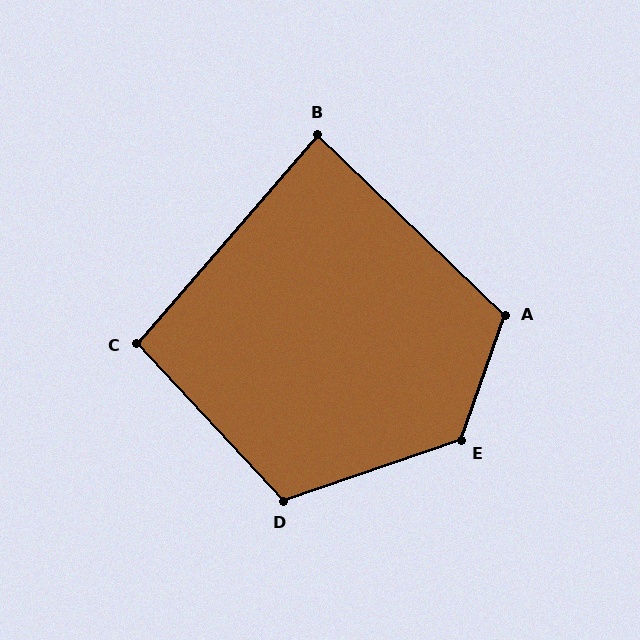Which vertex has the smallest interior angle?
B, at approximately 87 degrees.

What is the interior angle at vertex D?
Approximately 114 degrees (obtuse).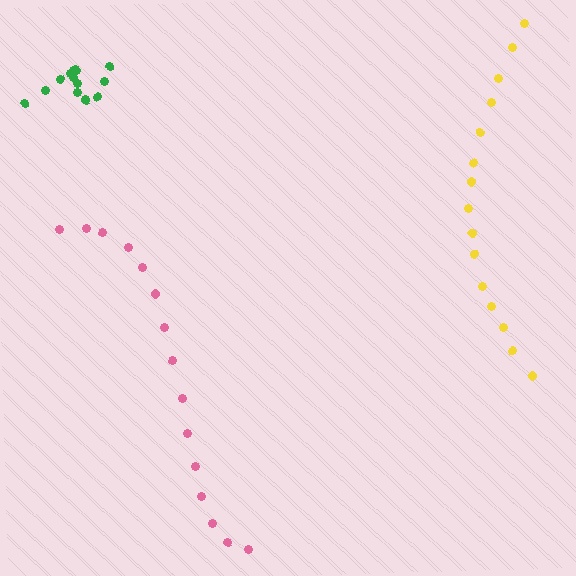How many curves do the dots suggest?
There are 3 distinct paths.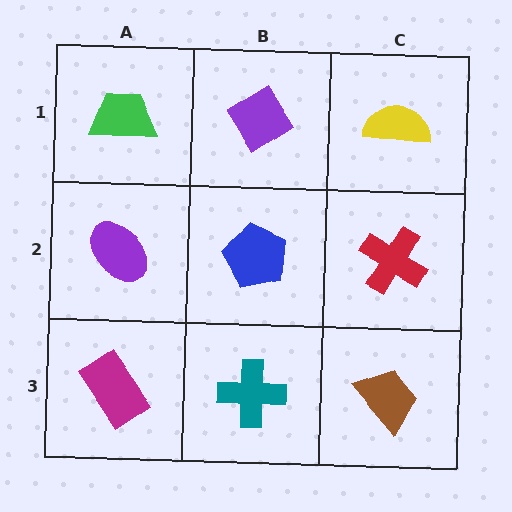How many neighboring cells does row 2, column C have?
3.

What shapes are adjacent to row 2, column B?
A purple diamond (row 1, column B), a teal cross (row 3, column B), a purple ellipse (row 2, column A), a red cross (row 2, column C).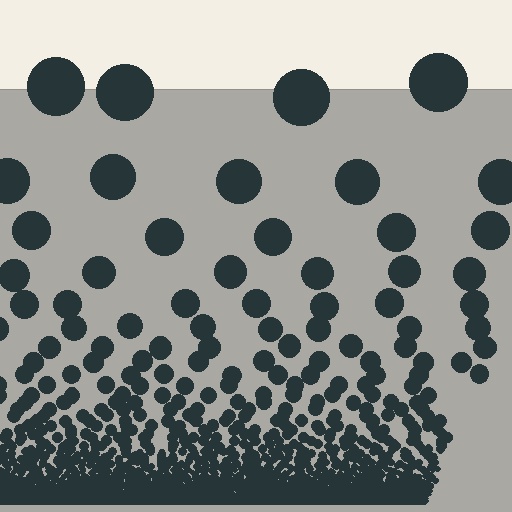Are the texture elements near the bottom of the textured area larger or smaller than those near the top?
Smaller. The gradient is inverted — elements near the bottom are smaller and denser.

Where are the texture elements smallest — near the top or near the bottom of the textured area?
Near the bottom.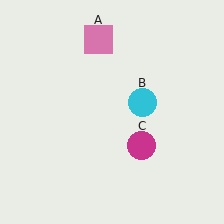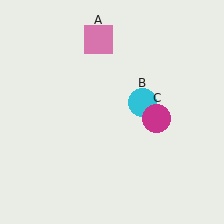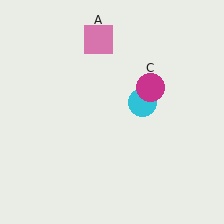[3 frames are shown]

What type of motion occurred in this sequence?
The magenta circle (object C) rotated counterclockwise around the center of the scene.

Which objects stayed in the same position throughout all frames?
Pink square (object A) and cyan circle (object B) remained stationary.